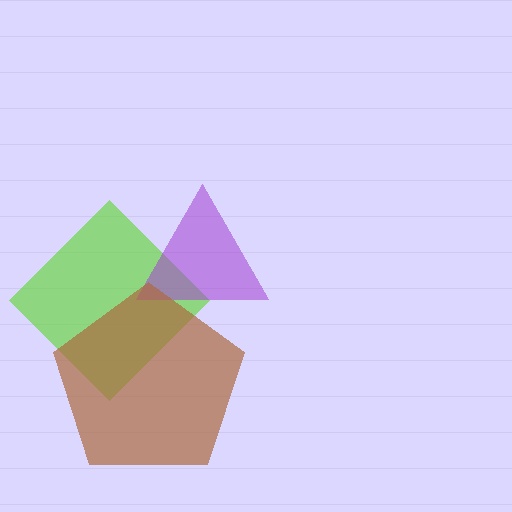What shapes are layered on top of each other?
The layered shapes are: a lime diamond, a purple triangle, a brown pentagon.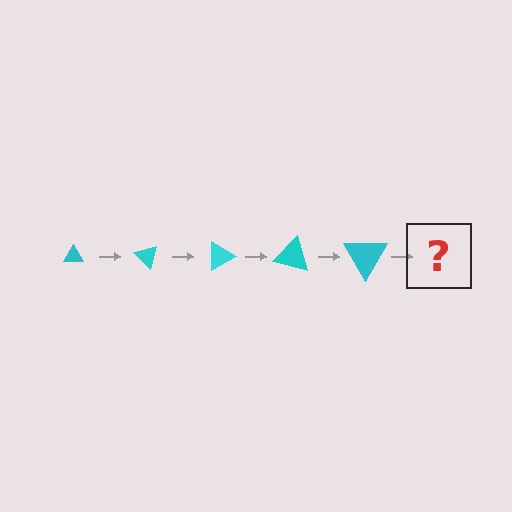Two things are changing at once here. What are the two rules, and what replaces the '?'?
The two rules are that the triangle grows larger each step and it rotates 45 degrees each step. The '?' should be a triangle, larger than the previous one and rotated 225 degrees from the start.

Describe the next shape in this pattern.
It should be a triangle, larger than the previous one and rotated 225 degrees from the start.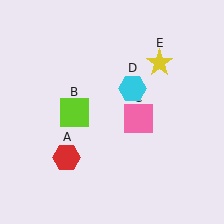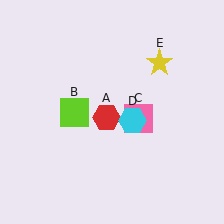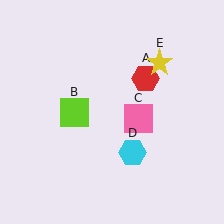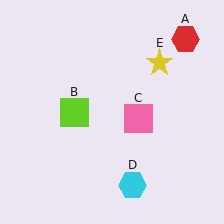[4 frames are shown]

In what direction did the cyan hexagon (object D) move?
The cyan hexagon (object D) moved down.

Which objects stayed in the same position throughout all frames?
Lime square (object B) and pink square (object C) and yellow star (object E) remained stationary.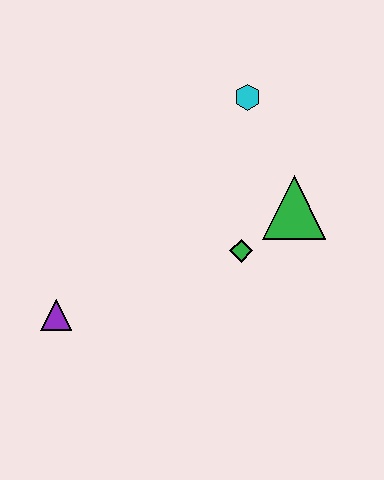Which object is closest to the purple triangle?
The green diamond is closest to the purple triangle.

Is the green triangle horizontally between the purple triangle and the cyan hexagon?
No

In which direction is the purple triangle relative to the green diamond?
The purple triangle is to the left of the green diamond.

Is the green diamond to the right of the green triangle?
No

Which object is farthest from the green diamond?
The purple triangle is farthest from the green diamond.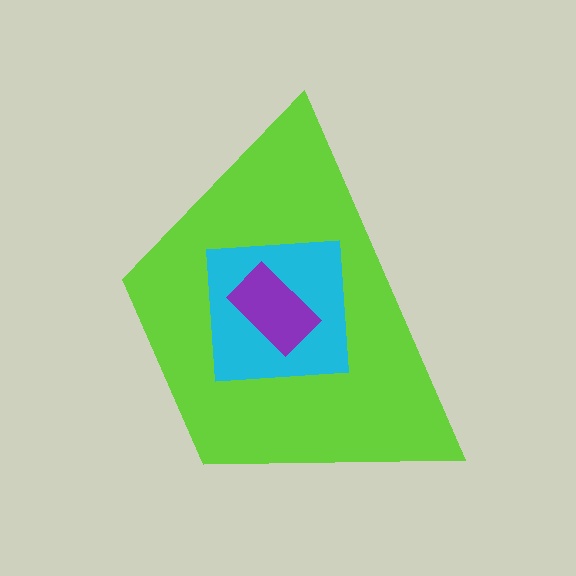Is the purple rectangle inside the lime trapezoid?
Yes.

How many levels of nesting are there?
3.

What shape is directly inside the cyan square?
The purple rectangle.